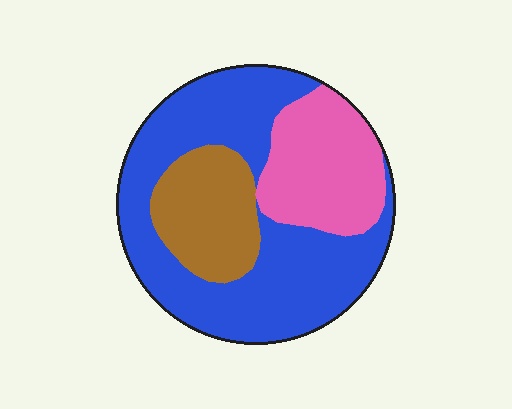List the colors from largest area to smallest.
From largest to smallest: blue, pink, brown.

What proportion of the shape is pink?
Pink takes up between a sixth and a third of the shape.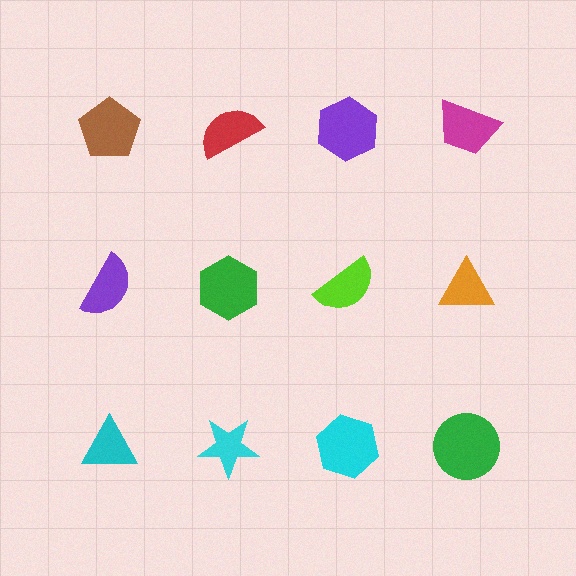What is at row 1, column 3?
A purple hexagon.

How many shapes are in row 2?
4 shapes.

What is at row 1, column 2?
A red semicircle.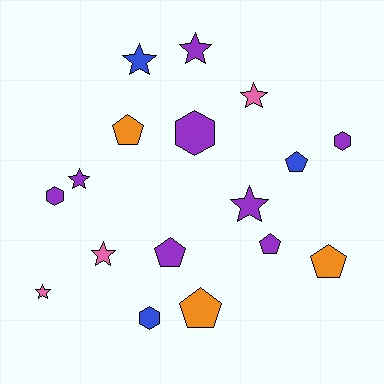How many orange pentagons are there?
There are 3 orange pentagons.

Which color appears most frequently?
Purple, with 8 objects.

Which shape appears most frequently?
Star, with 7 objects.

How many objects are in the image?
There are 17 objects.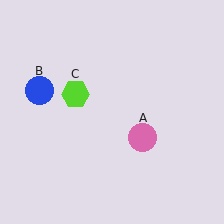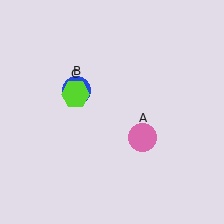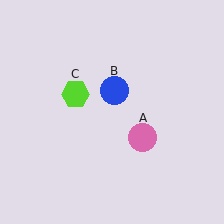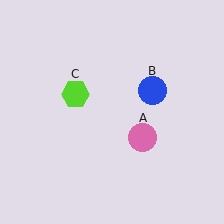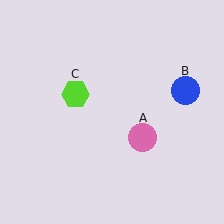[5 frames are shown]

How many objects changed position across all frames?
1 object changed position: blue circle (object B).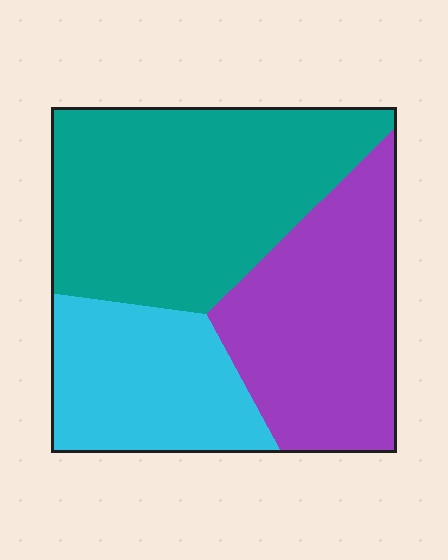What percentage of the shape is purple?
Purple takes up about one third (1/3) of the shape.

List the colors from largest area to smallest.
From largest to smallest: teal, purple, cyan.